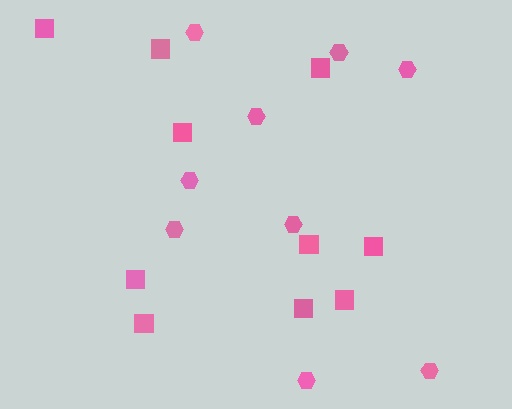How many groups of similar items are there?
There are 2 groups: one group of squares (10) and one group of hexagons (9).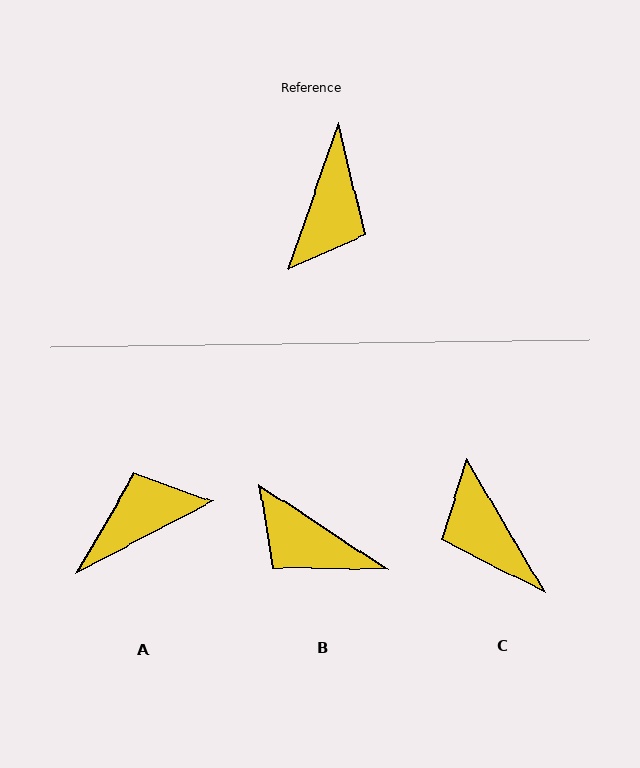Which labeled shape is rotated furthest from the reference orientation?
A, about 137 degrees away.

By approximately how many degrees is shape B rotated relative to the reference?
Approximately 104 degrees clockwise.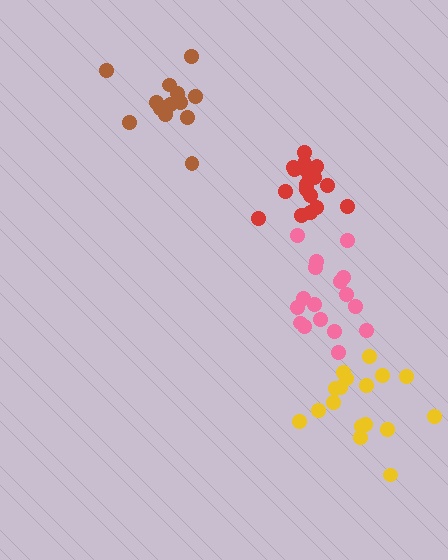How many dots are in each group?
Group 1: 17 dots, Group 2: 18 dots, Group 3: 17 dots, Group 4: 13 dots (65 total).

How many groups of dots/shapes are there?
There are 4 groups.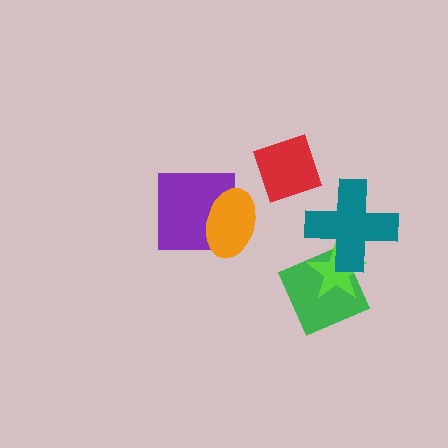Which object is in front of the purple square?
The orange ellipse is in front of the purple square.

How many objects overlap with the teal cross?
2 objects overlap with the teal cross.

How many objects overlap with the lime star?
2 objects overlap with the lime star.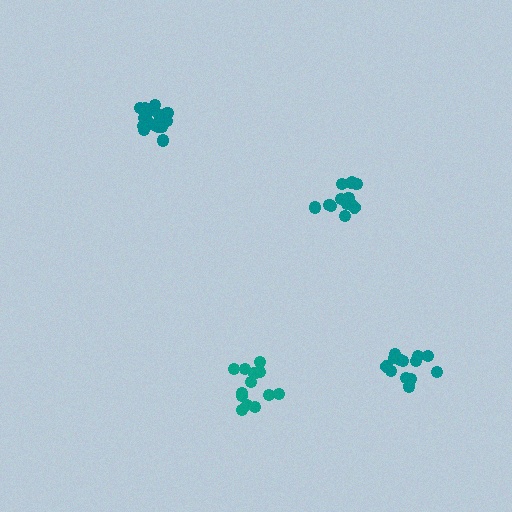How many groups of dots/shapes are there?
There are 4 groups.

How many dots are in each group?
Group 1: 16 dots, Group 2: 13 dots, Group 3: 18 dots, Group 4: 13 dots (60 total).